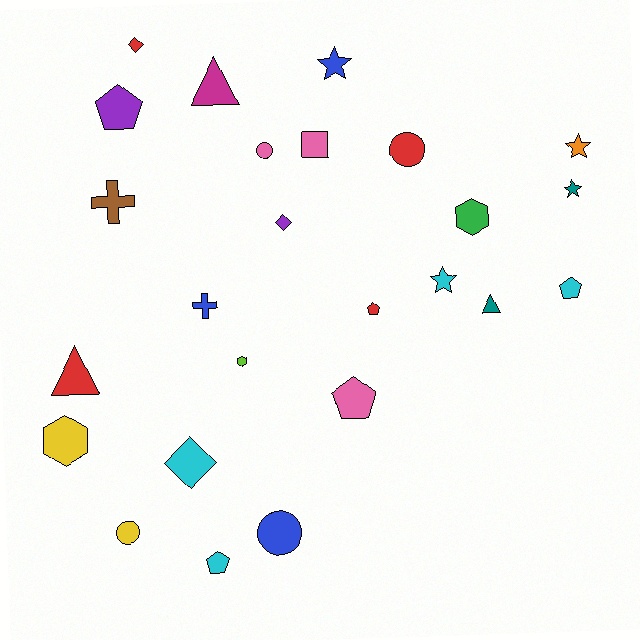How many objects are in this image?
There are 25 objects.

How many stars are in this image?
There are 4 stars.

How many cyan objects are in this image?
There are 4 cyan objects.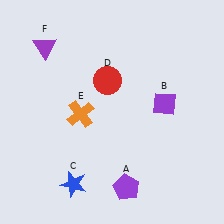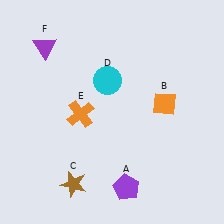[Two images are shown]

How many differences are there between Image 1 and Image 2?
There are 3 differences between the two images.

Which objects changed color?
B changed from purple to orange. C changed from blue to brown. D changed from red to cyan.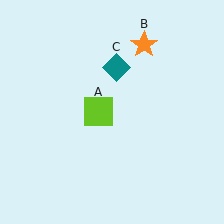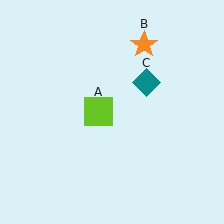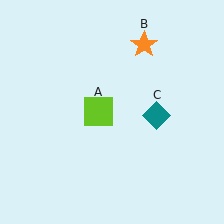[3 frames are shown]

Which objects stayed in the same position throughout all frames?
Lime square (object A) and orange star (object B) remained stationary.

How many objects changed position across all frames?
1 object changed position: teal diamond (object C).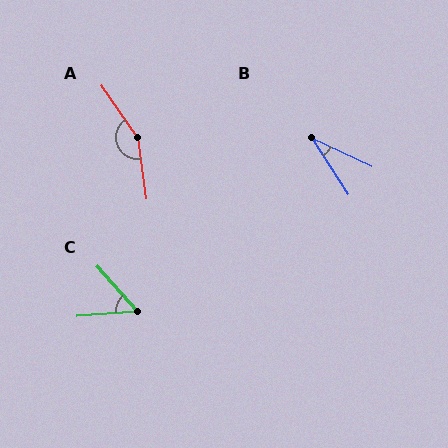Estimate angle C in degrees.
Approximately 52 degrees.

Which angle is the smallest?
B, at approximately 32 degrees.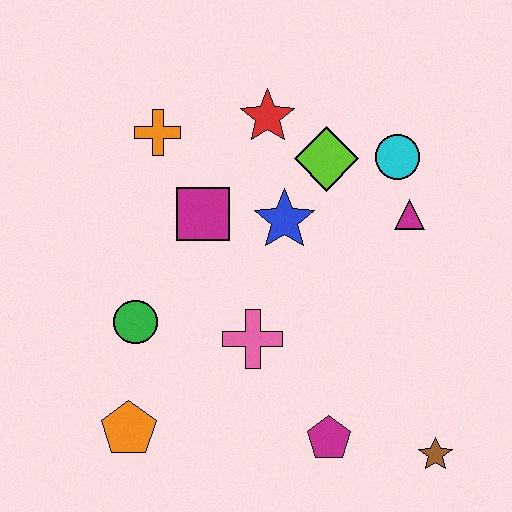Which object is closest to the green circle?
The orange pentagon is closest to the green circle.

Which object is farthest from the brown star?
The orange cross is farthest from the brown star.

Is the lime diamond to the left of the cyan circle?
Yes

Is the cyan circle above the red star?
No